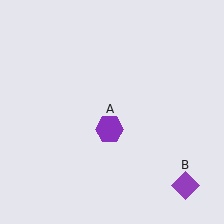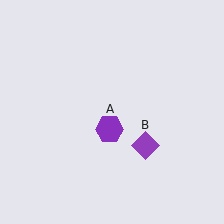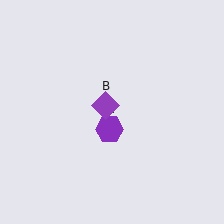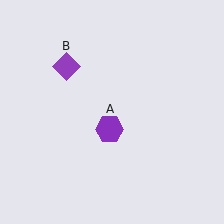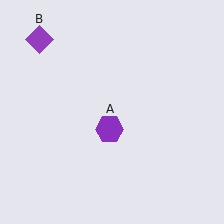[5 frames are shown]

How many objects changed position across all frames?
1 object changed position: purple diamond (object B).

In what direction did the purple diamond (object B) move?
The purple diamond (object B) moved up and to the left.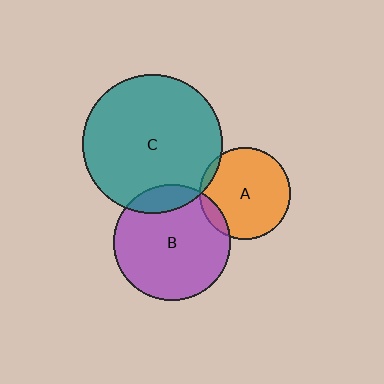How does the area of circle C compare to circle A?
Approximately 2.3 times.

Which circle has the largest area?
Circle C (teal).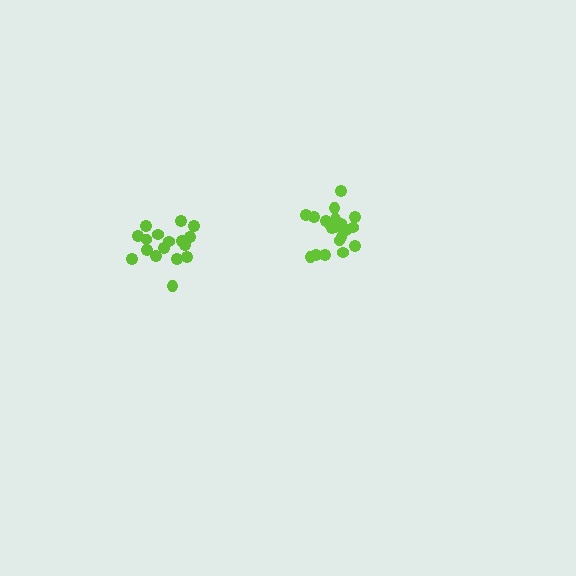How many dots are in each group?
Group 1: 21 dots, Group 2: 17 dots (38 total).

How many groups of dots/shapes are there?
There are 2 groups.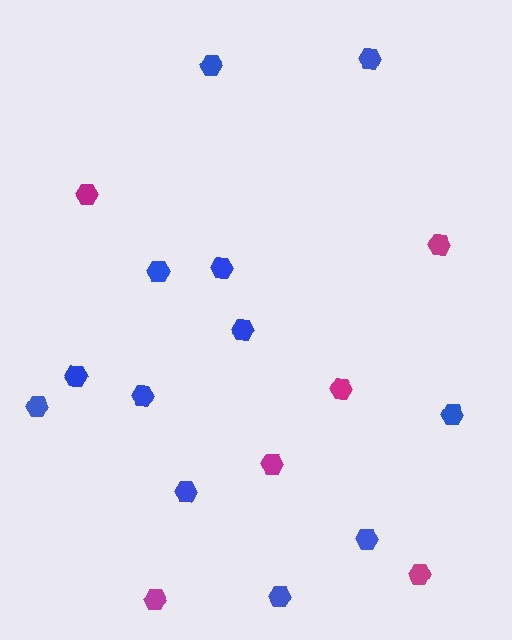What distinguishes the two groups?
There are 2 groups: one group of magenta hexagons (6) and one group of blue hexagons (12).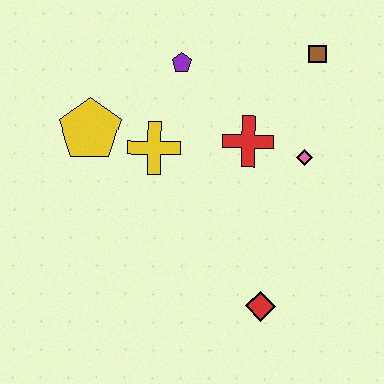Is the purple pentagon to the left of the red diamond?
Yes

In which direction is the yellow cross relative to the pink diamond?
The yellow cross is to the left of the pink diamond.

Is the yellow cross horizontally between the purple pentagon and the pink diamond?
No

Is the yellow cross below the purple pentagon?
Yes